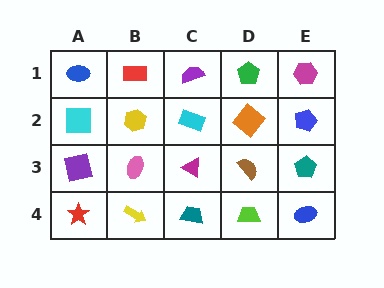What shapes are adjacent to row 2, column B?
A red rectangle (row 1, column B), a pink ellipse (row 3, column B), a cyan square (row 2, column A), a cyan rectangle (row 2, column C).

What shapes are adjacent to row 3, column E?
A blue pentagon (row 2, column E), a blue ellipse (row 4, column E), a brown semicircle (row 3, column D).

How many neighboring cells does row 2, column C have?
4.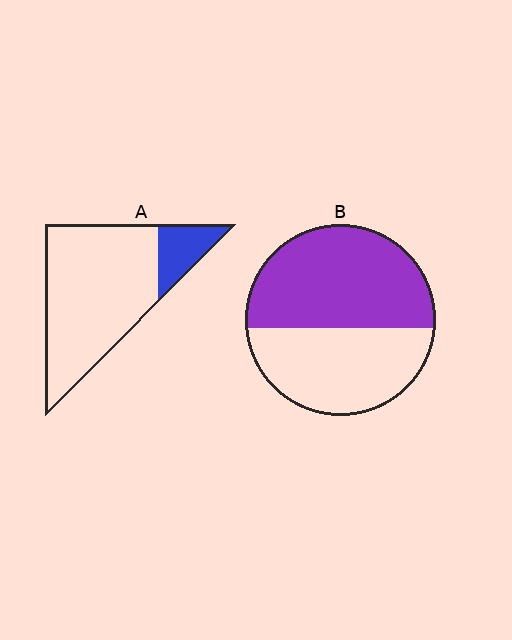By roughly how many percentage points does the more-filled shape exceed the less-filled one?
By roughly 40 percentage points (B over A).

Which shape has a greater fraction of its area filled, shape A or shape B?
Shape B.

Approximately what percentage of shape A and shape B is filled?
A is approximately 15% and B is approximately 55%.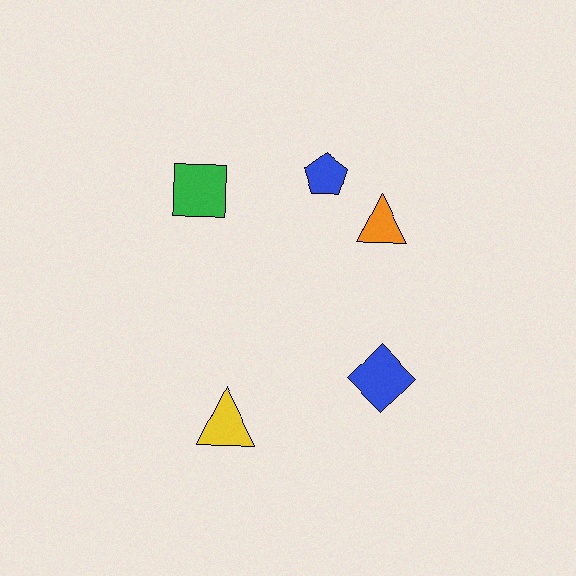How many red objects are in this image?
There are no red objects.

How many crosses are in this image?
There are no crosses.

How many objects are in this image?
There are 5 objects.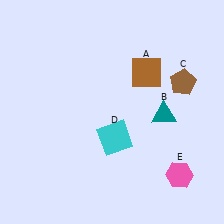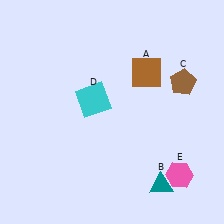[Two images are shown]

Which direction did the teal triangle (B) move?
The teal triangle (B) moved down.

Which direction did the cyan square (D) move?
The cyan square (D) moved up.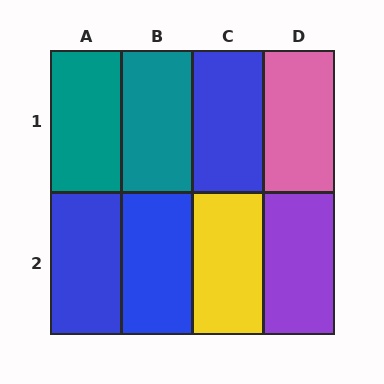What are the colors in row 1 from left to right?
Teal, teal, blue, pink.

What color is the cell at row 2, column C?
Yellow.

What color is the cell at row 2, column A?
Blue.